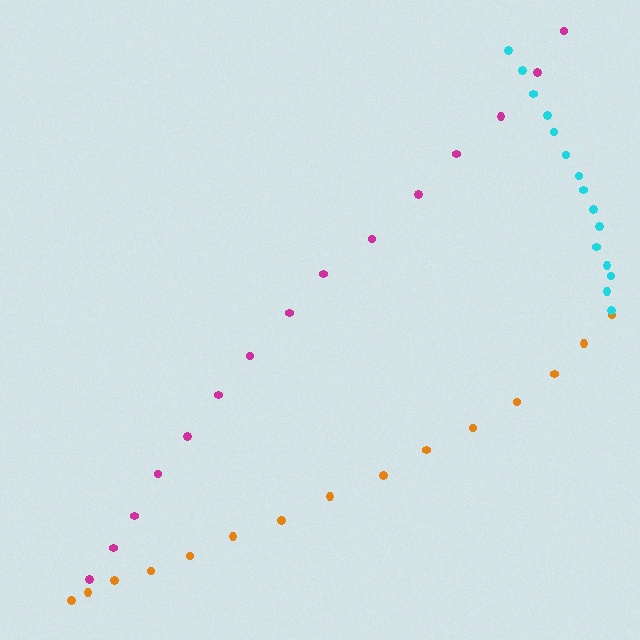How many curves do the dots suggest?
There are 3 distinct paths.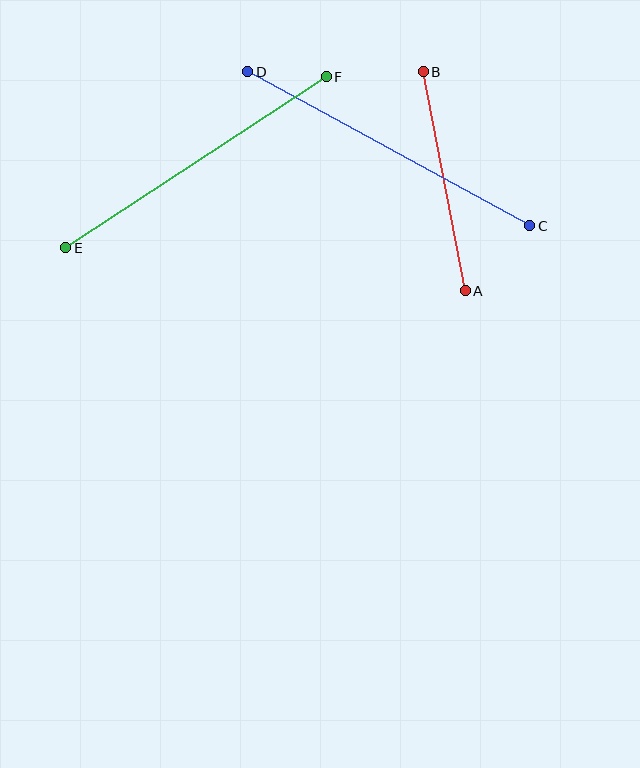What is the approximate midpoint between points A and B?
The midpoint is at approximately (444, 181) pixels.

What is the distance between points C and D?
The distance is approximately 321 pixels.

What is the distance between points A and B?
The distance is approximately 223 pixels.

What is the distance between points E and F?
The distance is approximately 312 pixels.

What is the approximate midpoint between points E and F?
The midpoint is at approximately (196, 162) pixels.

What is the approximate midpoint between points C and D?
The midpoint is at approximately (389, 149) pixels.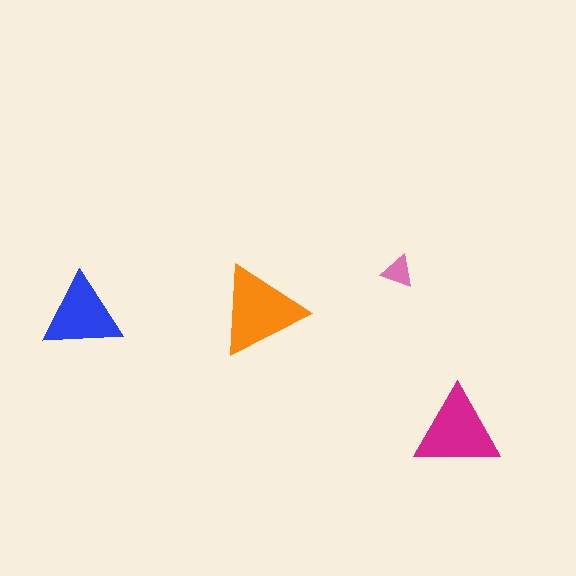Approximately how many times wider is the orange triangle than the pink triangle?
About 2.5 times wider.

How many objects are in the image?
There are 4 objects in the image.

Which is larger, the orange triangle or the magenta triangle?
The orange one.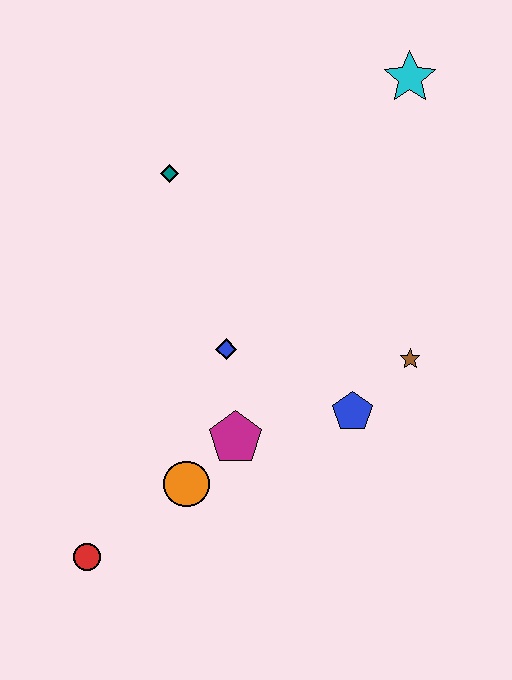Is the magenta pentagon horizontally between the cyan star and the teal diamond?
Yes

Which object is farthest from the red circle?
The cyan star is farthest from the red circle.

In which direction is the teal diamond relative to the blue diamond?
The teal diamond is above the blue diamond.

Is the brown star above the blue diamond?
No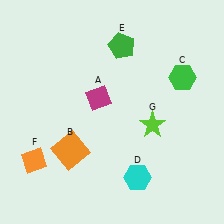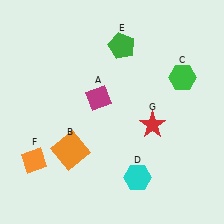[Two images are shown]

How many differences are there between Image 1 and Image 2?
There is 1 difference between the two images.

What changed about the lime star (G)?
In Image 1, G is lime. In Image 2, it changed to red.